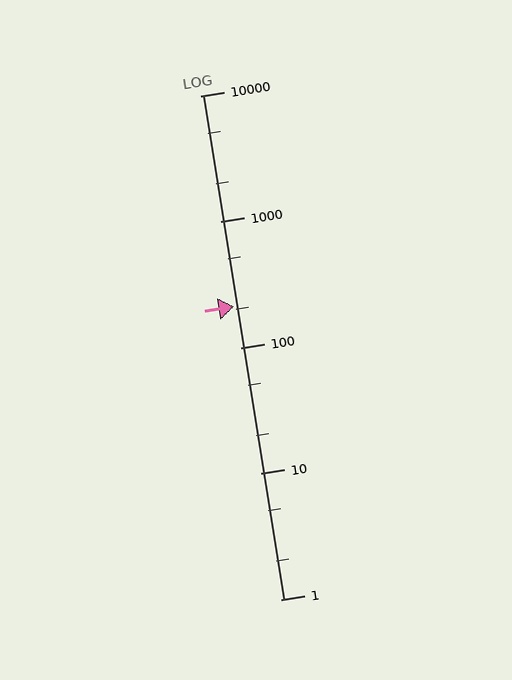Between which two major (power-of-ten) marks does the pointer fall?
The pointer is between 100 and 1000.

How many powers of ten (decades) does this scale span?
The scale spans 4 decades, from 1 to 10000.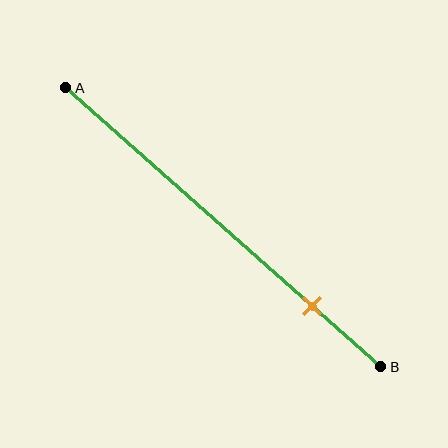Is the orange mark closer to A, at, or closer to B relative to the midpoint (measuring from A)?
The orange mark is closer to point B than the midpoint of segment AB.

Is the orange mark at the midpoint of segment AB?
No, the mark is at about 80% from A, not at the 50% midpoint.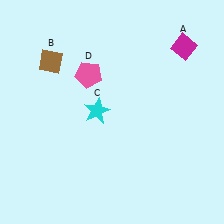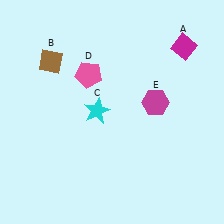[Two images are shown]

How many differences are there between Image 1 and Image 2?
There is 1 difference between the two images.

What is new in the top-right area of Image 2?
A magenta hexagon (E) was added in the top-right area of Image 2.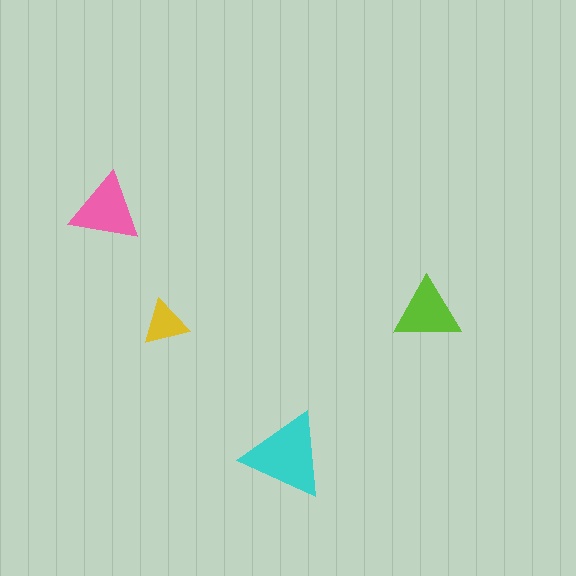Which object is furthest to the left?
The pink triangle is leftmost.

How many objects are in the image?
There are 4 objects in the image.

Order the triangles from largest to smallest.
the cyan one, the pink one, the lime one, the yellow one.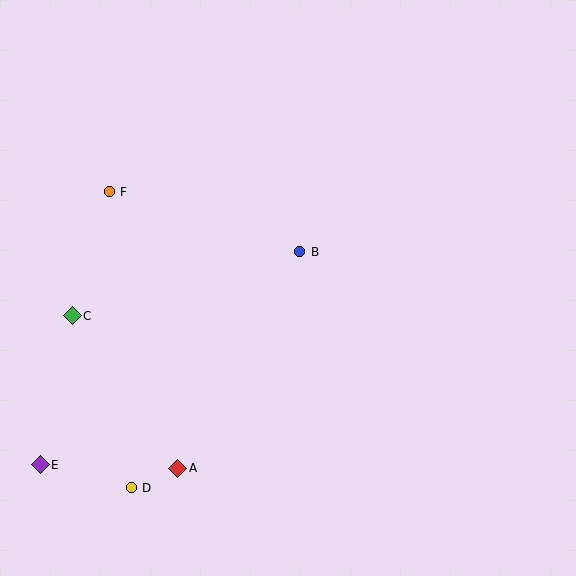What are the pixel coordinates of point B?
Point B is at (300, 252).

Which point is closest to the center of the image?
Point B at (300, 252) is closest to the center.